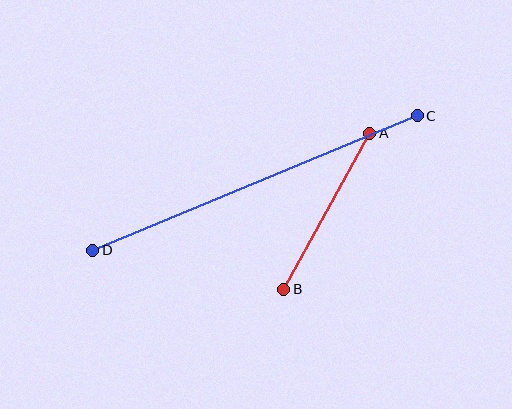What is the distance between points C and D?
The distance is approximately 351 pixels.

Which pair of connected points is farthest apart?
Points C and D are farthest apart.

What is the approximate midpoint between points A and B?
The midpoint is at approximately (327, 211) pixels.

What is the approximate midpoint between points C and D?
The midpoint is at approximately (255, 183) pixels.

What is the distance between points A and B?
The distance is approximately 178 pixels.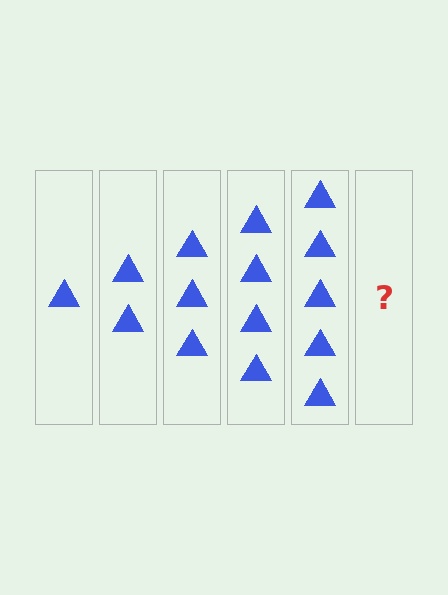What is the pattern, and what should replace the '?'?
The pattern is that each step adds one more triangle. The '?' should be 6 triangles.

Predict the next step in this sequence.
The next step is 6 triangles.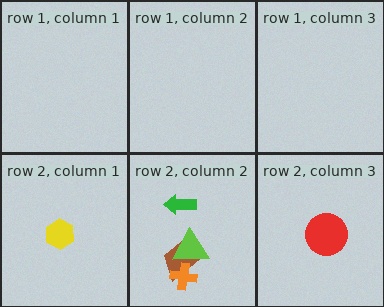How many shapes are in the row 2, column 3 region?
1.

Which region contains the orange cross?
The row 2, column 2 region.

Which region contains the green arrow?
The row 2, column 2 region.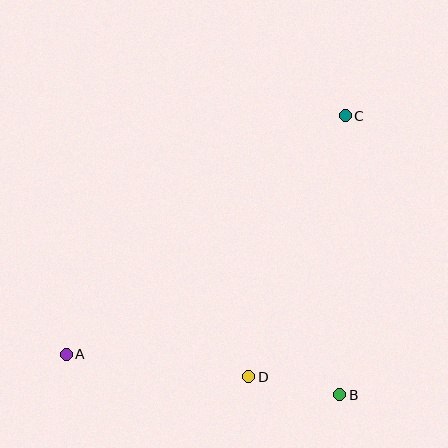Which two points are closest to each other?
Points B and D are closest to each other.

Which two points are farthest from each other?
Points A and C are farthest from each other.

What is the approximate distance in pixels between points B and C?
The distance between B and C is approximately 279 pixels.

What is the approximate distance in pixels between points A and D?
The distance between A and D is approximately 184 pixels.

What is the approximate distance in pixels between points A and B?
The distance between A and B is approximately 277 pixels.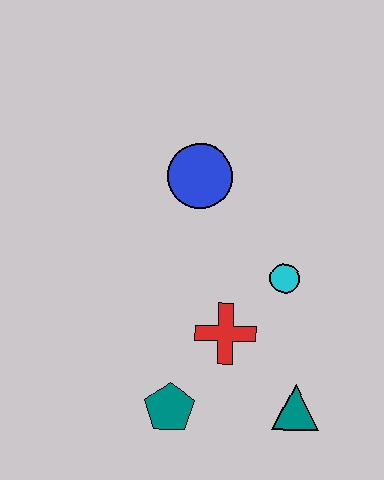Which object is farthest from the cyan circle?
The teal pentagon is farthest from the cyan circle.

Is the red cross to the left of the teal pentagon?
No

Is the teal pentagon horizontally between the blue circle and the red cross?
No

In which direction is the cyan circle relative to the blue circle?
The cyan circle is below the blue circle.